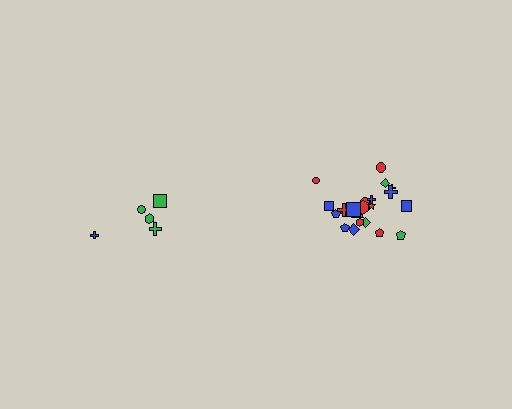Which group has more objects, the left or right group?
The right group.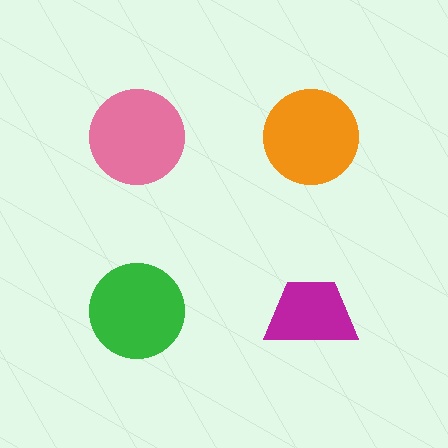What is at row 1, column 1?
A pink circle.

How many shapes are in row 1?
2 shapes.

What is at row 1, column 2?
An orange circle.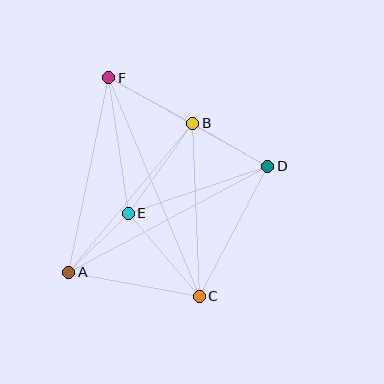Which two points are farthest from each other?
Points C and F are farthest from each other.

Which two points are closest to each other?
Points A and E are closest to each other.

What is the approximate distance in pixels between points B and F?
The distance between B and F is approximately 95 pixels.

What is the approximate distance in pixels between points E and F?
The distance between E and F is approximately 137 pixels.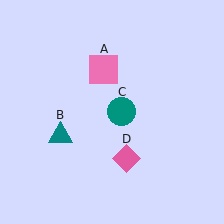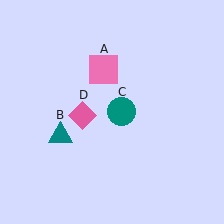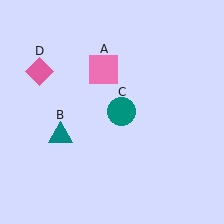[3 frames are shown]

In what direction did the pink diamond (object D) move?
The pink diamond (object D) moved up and to the left.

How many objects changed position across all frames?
1 object changed position: pink diamond (object D).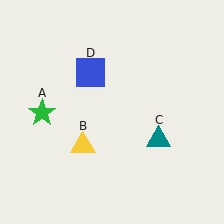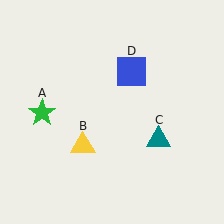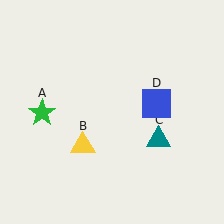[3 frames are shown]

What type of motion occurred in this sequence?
The blue square (object D) rotated clockwise around the center of the scene.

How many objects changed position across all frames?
1 object changed position: blue square (object D).